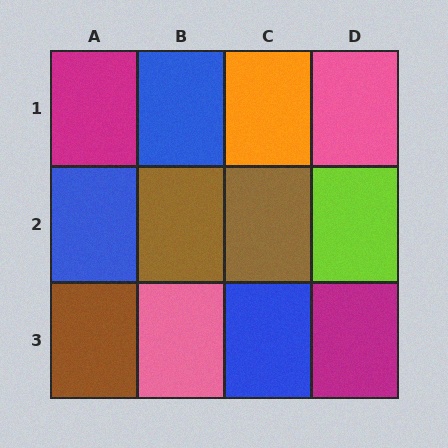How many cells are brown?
3 cells are brown.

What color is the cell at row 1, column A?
Magenta.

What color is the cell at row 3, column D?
Magenta.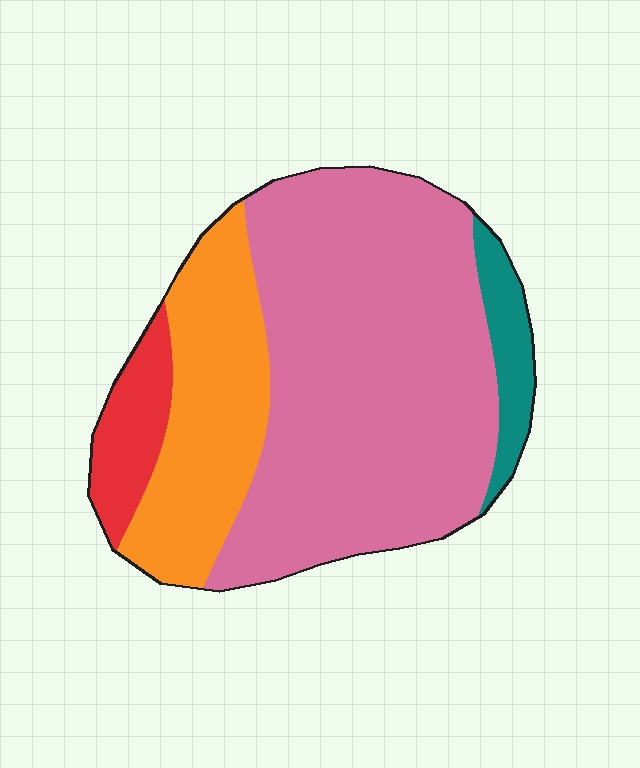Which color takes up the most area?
Pink, at roughly 60%.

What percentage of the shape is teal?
Teal covers about 5% of the shape.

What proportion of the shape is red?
Red takes up about one tenth (1/10) of the shape.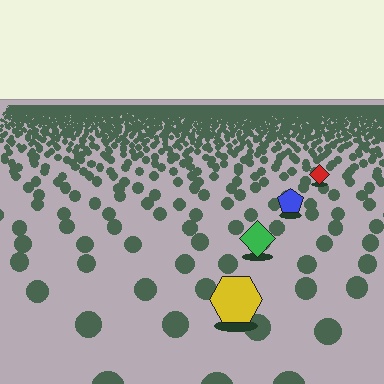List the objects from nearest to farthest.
From nearest to farthest: the yellow hexagon, the green diamond, the blue pentagon, the red diamond.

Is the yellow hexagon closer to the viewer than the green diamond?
Yes. The yellow hexagon is closer — you can tell from the texture gradient: the ground texture is coarser near it.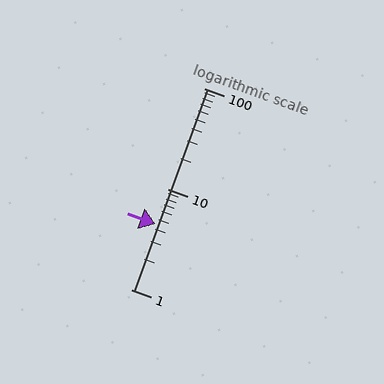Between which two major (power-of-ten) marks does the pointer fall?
The pointer is between 1 and 10.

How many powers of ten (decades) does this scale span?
The scale spans 2 decades, from 1 to 100.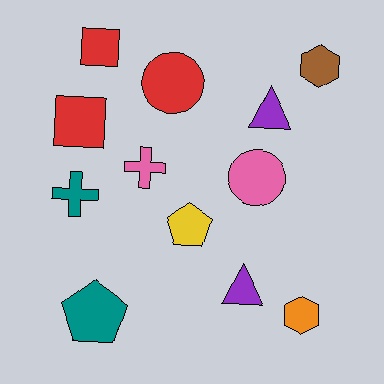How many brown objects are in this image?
There is 1 brown object.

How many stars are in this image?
There are no stars.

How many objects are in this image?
There are 12 objects.